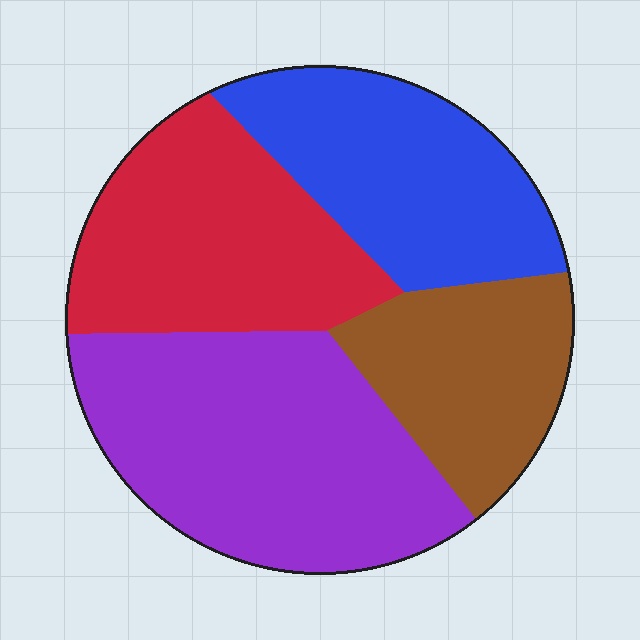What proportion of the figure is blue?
Blue covers 23% of the figure.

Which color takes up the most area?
Purple, at roughly 35%.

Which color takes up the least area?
Brown, at roughly 20%.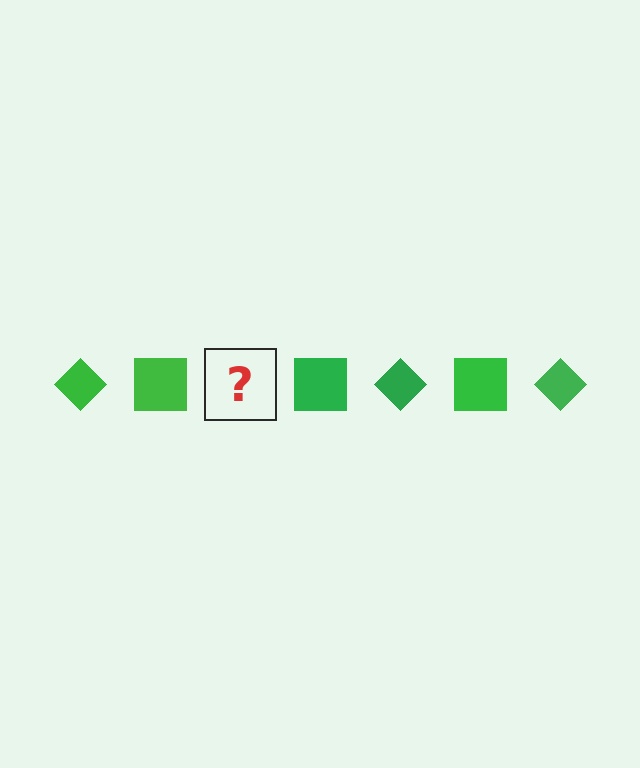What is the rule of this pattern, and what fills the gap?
The rule is that the pattern cycles through diamond, square shapes in green. The gap should be filled with a green diamond.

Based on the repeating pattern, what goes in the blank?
The blank should be a green diamond.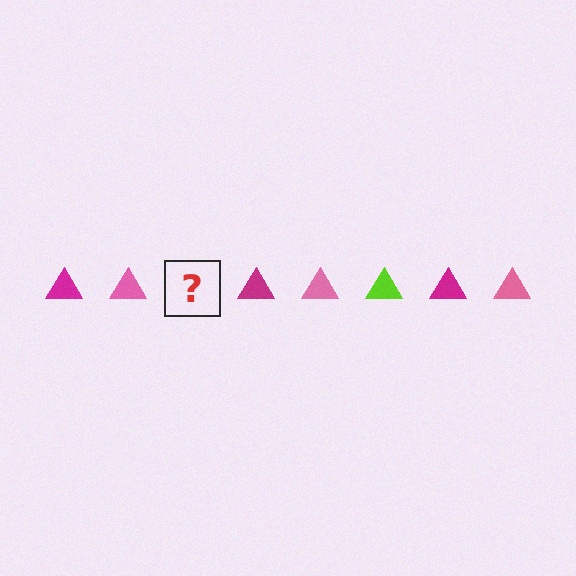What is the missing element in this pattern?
The missing element is a lime triangle.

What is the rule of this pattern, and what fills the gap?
The rule is that the pattern cycles through magenta, pink, lime triangles. The gap should be filled with a lime triangle.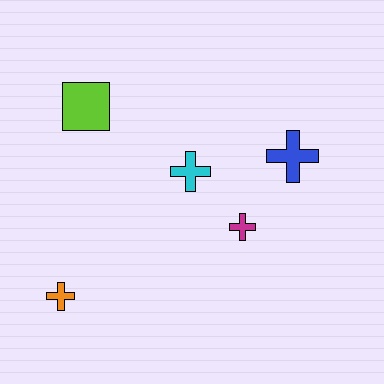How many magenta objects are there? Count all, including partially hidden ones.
There is 1 magenta object.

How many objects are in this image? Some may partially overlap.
There are 5 objects.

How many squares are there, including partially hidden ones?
There is 1 square.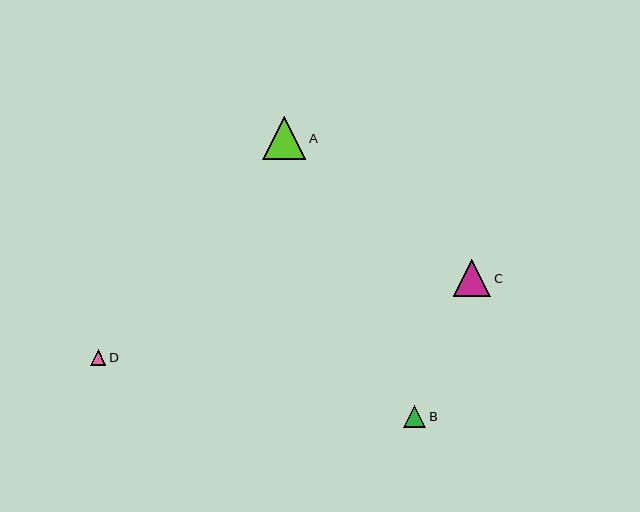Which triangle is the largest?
Triangle A is the largest with a size of approximately 43 pixels.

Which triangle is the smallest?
Triangle D is the smallest with a size of approximately 16 pixels.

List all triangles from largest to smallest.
From largest to smallest: A, C, B, D.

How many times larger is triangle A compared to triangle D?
Triangle A is approximately 2.7 times the size of triangle D.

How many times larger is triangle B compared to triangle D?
Triangle B is approximately 1.4 times the size of triangle D.